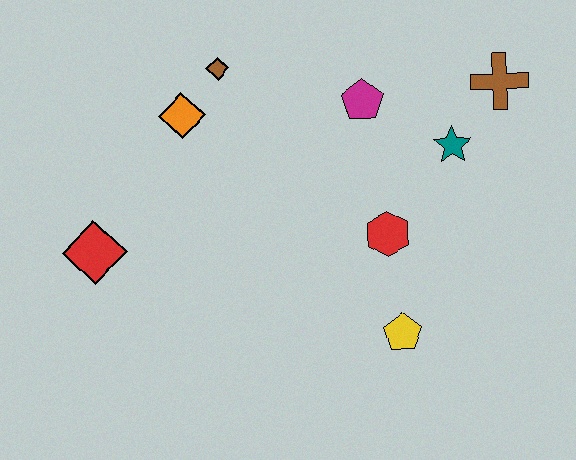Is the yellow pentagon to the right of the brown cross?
No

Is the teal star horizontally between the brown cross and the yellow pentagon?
Yes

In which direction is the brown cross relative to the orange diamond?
The brown cross is to the right of the orange diamond.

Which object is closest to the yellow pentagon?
The red hexagon is closest to the yellow pentagon.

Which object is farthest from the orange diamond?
The brown cross is farthest from the orange diamond.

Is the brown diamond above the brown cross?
Yes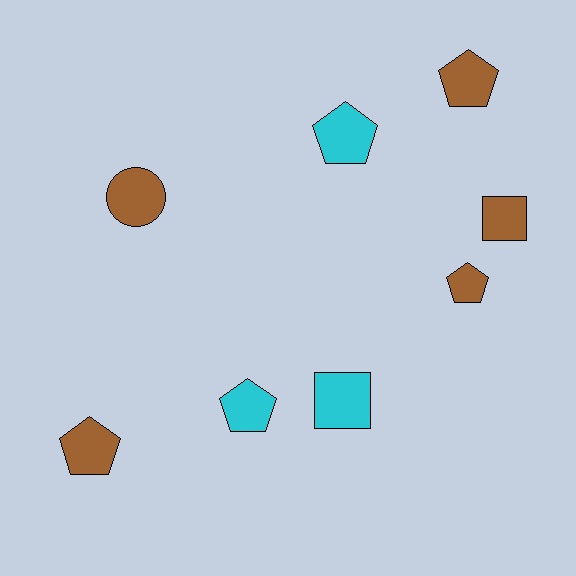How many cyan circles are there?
There are no cyan circles.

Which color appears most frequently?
Brown, with 5 objects.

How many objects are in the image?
There are 8 objects.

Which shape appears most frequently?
Pentagon, with 5 objects.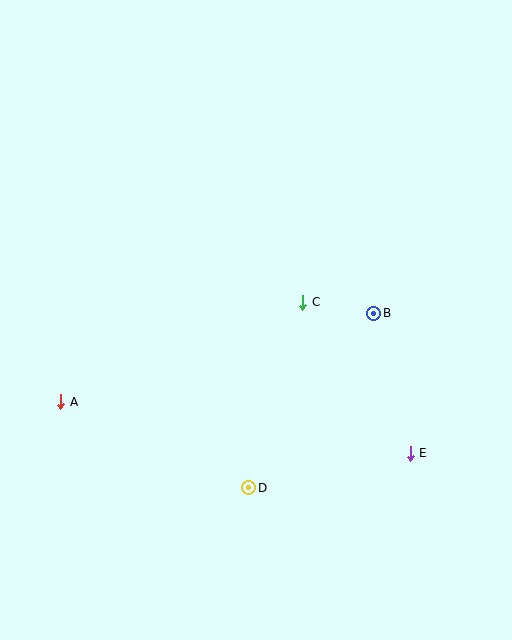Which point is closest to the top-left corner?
Point A is closest to the top-left corner.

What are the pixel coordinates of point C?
Point C is at (303, 302).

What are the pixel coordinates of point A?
Point A is at (61, 402).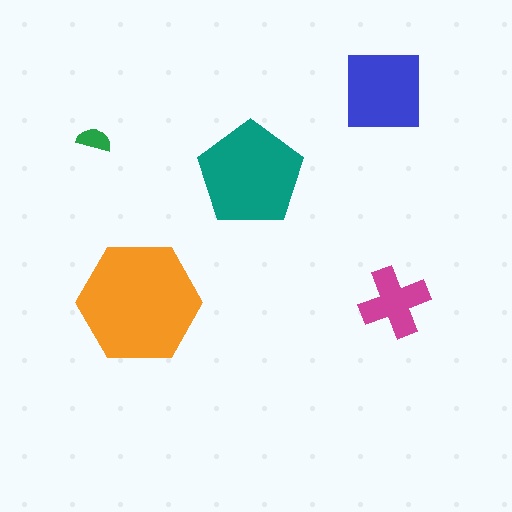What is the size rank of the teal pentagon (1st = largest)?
2nd.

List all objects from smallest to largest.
The green semicircle, the magenta cross, the blue square, the teal pentagon, the orange hexagon.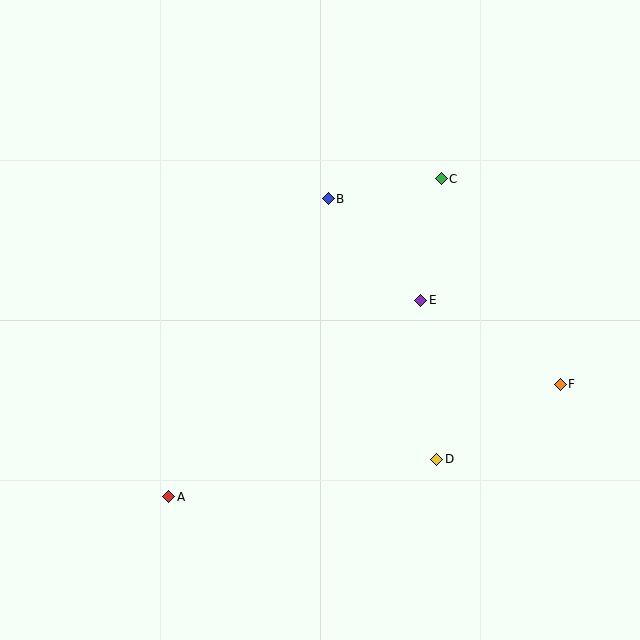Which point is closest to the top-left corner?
Point B is closest to the top-left corner.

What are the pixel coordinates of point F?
Point F is at (560, 384).